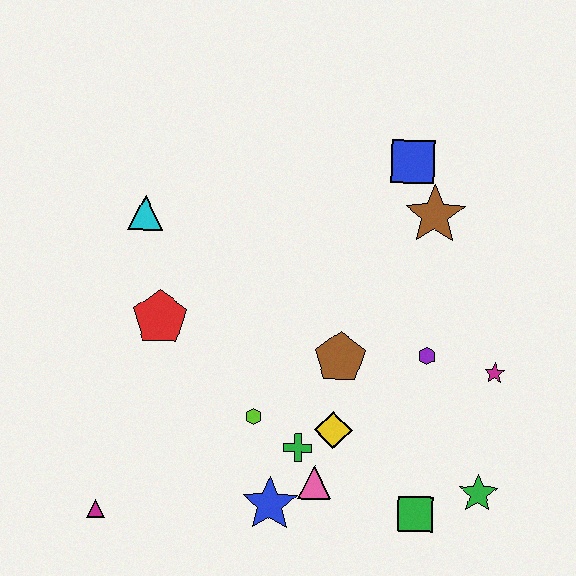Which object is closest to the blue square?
The brown star is closest to the blue square.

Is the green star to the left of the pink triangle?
No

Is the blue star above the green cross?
No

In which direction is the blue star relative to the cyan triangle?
The blue star is below the cyan triangle.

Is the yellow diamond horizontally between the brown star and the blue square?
No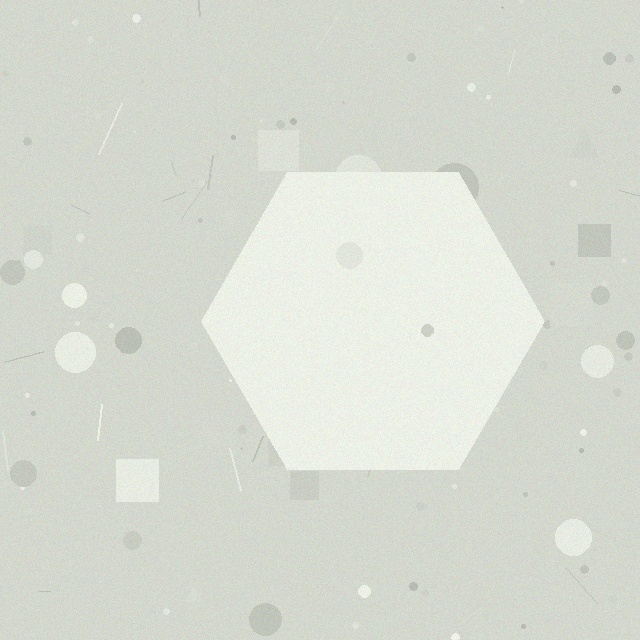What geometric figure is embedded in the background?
A hexagon is embedded in the background.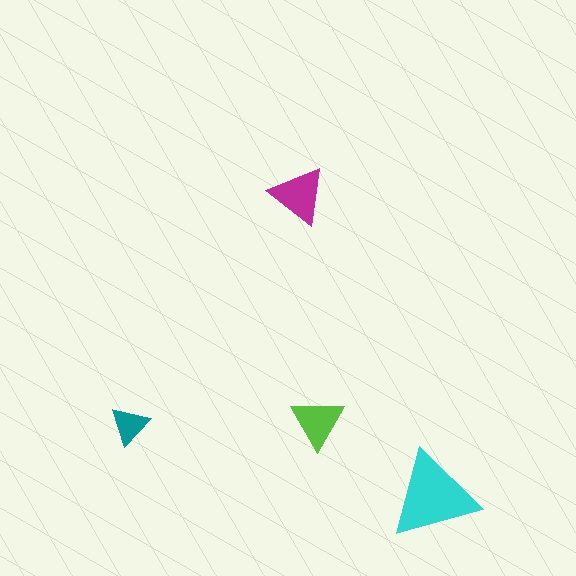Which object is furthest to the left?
The teal triangle is leftmost.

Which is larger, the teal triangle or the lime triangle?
The lime one.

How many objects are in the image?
There are 4 objects in the image.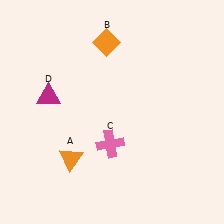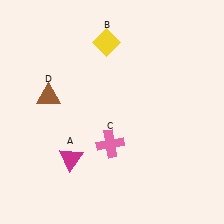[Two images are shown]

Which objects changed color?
A changed from orange to magenta. B changed from orange to yellow. D changed from magenta to brown.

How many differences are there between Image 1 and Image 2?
There are 3 differences between the two images.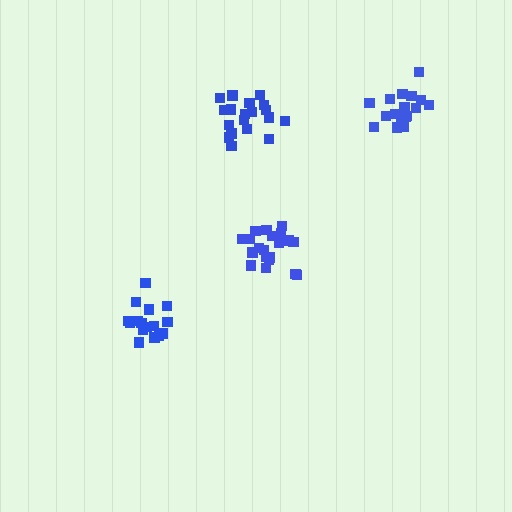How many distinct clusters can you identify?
There are 4 distinct clusters.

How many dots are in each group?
Group 1: 18 dots, Group 2: 20 dots, Group 3: 17 dots, Group 4: 19 dots (74 total).